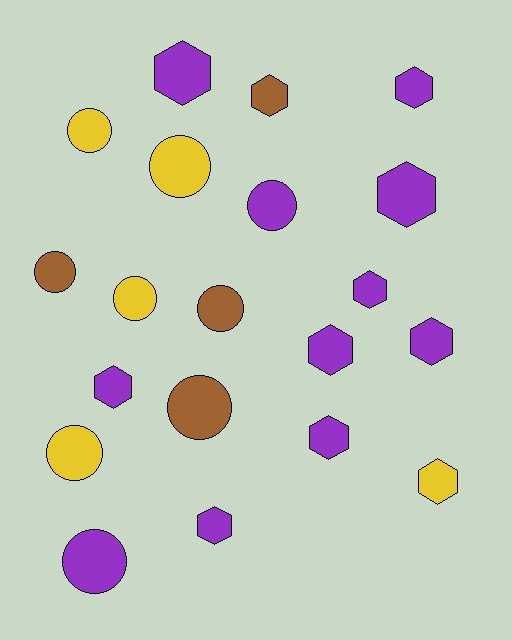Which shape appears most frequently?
Hexagon, with 11 objects.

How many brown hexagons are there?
There is 1 brown hexagon.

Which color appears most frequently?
Purple, with 11 objects.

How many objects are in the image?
There are 20 objects.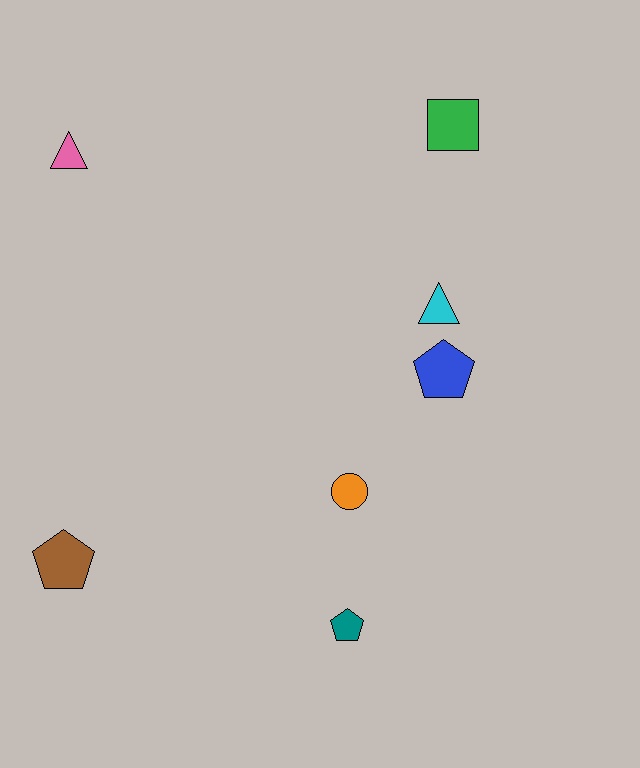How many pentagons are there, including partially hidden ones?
There are 3 pentagons.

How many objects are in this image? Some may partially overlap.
There are 7 objects.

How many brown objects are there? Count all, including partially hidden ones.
There is 1 brown object.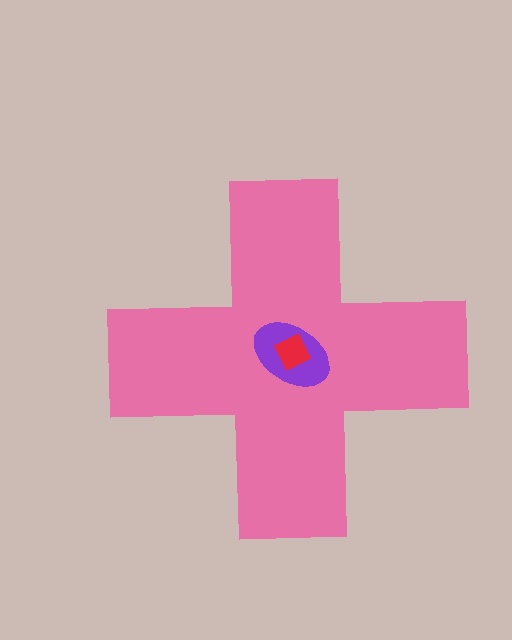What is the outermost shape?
The pink cross.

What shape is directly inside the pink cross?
The purple ellipse.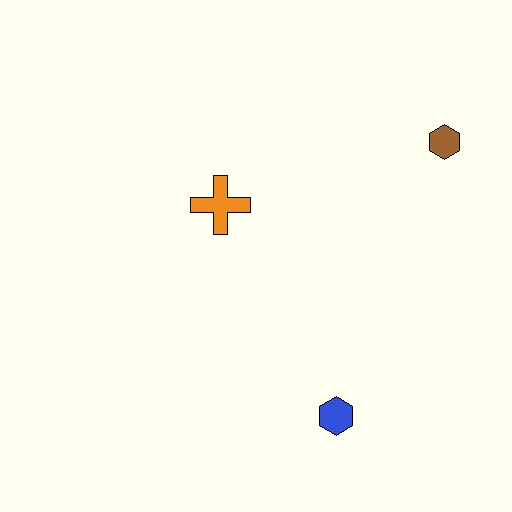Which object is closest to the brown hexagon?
The orange cross is closest to the brown hexagon.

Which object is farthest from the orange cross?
The blue hexagon is farthest from the orange cross.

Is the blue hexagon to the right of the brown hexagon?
No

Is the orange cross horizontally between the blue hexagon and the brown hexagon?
No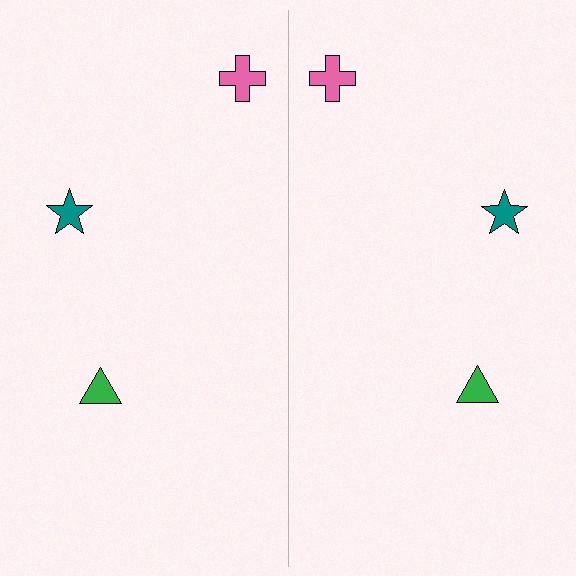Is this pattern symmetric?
Yes, this pattern has bilateral (reflection) symmetry.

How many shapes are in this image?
There are 6 shapes in this image.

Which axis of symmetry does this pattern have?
The pattern has a vertical axis of symmetry running through the center of the image.